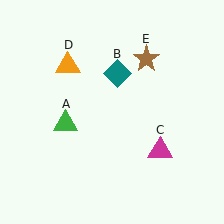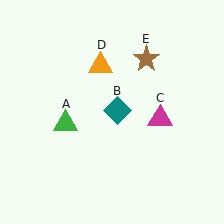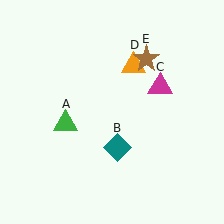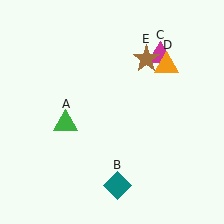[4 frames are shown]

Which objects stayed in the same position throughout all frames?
Green triangle (object A) and brown star (object E) remained stationary.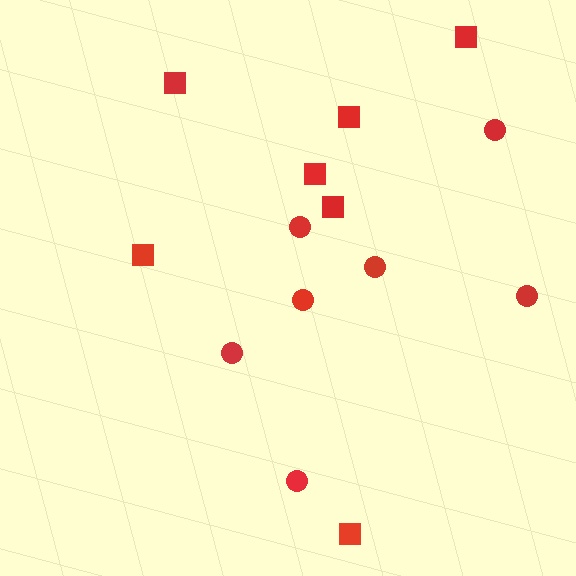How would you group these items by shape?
There are 2 groups: one group of circles (7) and one group of squares (7).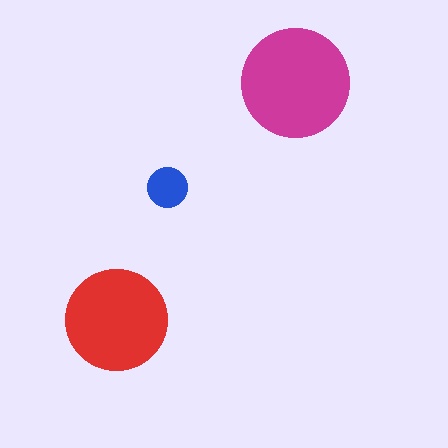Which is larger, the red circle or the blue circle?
The red one.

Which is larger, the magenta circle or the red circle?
The magenta one.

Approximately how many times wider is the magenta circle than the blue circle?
About 2.5 times wider.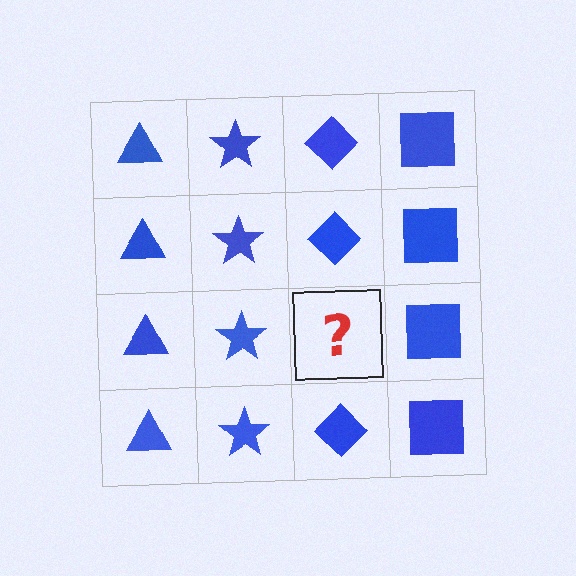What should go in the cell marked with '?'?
The missing cell should contain a blue diamond.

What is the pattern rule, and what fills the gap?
The rule is that each column has a consistent shape. The gap should be filled with a blue diamond.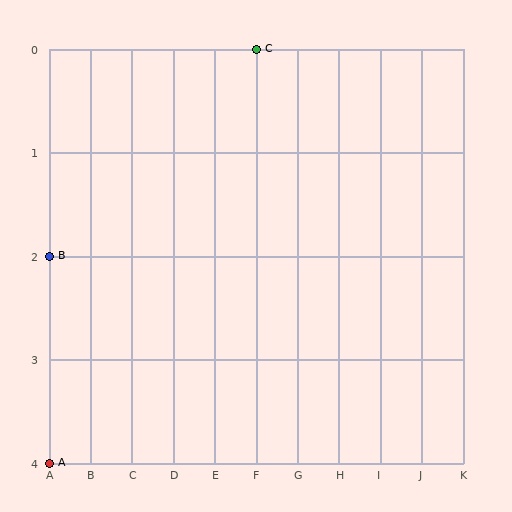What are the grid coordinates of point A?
Point A is at grid coordinates (A, 4).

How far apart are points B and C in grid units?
Points B and C are 5 columns and 2 rows apart (about 5.4 grid units diagonally).